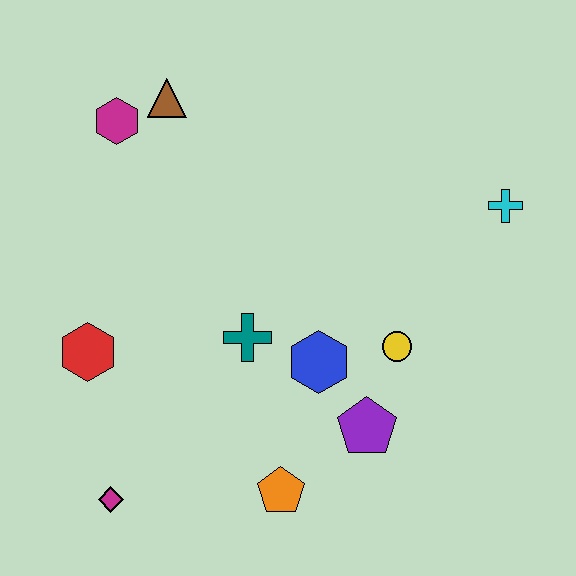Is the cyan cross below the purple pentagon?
No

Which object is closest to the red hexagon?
The magenta diamond is closest to the red hexagon.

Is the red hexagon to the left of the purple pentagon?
Yes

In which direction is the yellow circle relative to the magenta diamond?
The yellow circle is to the right of the magenta diamond.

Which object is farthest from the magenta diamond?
The cyan cross is farthest from the magenta diamond.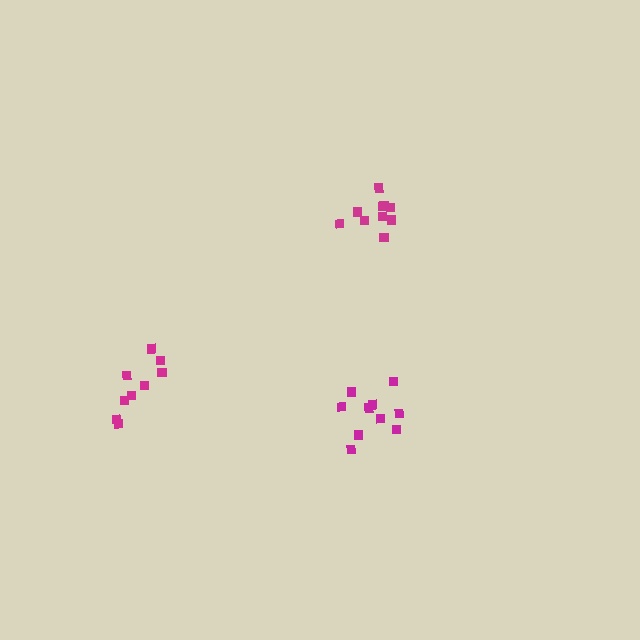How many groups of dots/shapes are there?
There are 3 groups.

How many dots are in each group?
Group 1: 10 dots, Group 2: 9 dots, Group 3: 10 dots (29 total).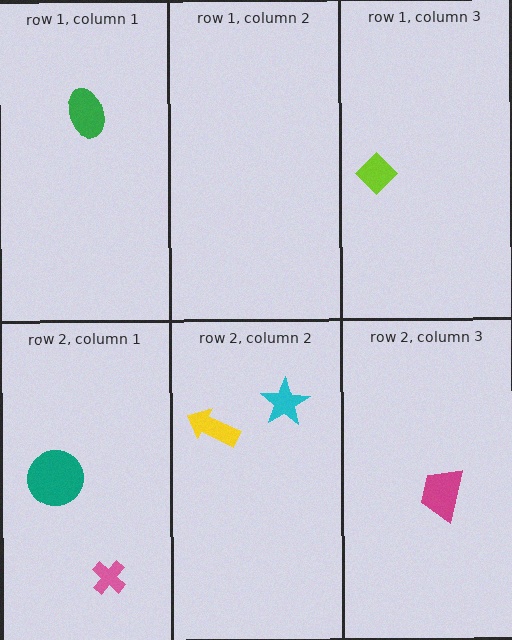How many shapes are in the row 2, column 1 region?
2.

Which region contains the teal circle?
The row 2, column 1 region.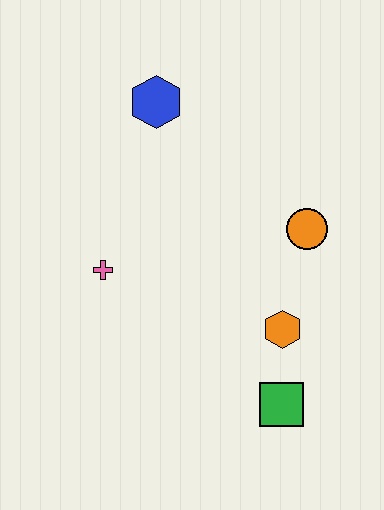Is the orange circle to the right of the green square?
Yes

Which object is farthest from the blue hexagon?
The green square is farthest from the blue hexagon.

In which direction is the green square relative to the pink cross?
The green square is to the right of the pink cross.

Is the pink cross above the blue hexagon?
No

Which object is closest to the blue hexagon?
The pink cross is closest to the blue hexagon.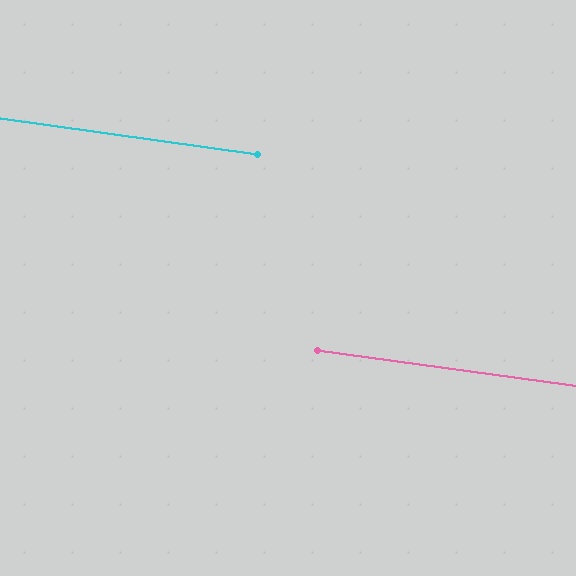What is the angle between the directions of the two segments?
Approximately 0 degrees.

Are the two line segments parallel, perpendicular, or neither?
Parallel — their directions differ by only 0.1°.